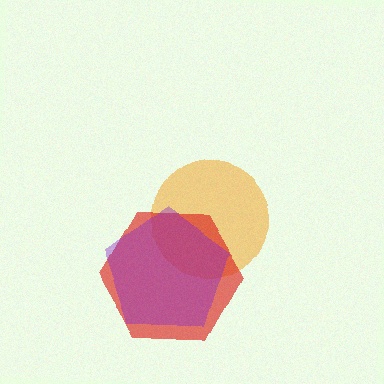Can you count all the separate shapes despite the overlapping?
Yes, there are 3 separate shapes.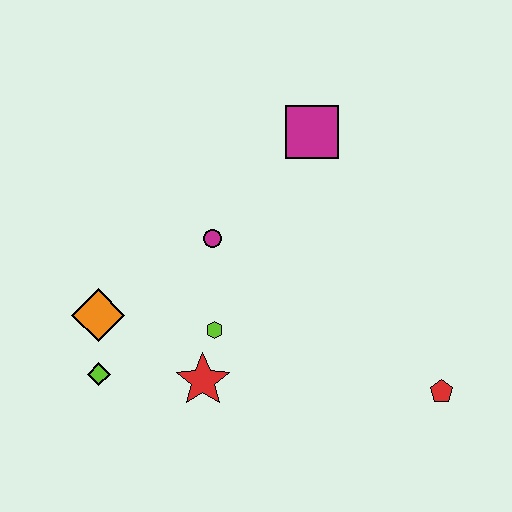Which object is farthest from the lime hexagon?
The red pentagon is farthest from the lime hexagon.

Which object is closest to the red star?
The lime hexagon is closest to the red star.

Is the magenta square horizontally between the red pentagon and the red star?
Yes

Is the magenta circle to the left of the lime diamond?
No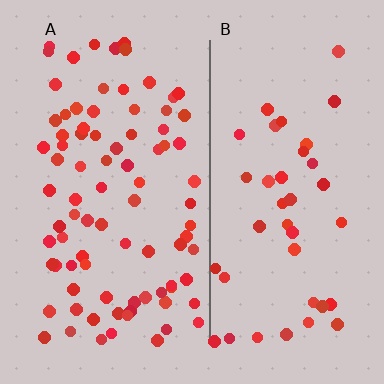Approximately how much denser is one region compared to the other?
Approximately 2.1× — region A over region B.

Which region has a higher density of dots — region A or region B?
A (the left).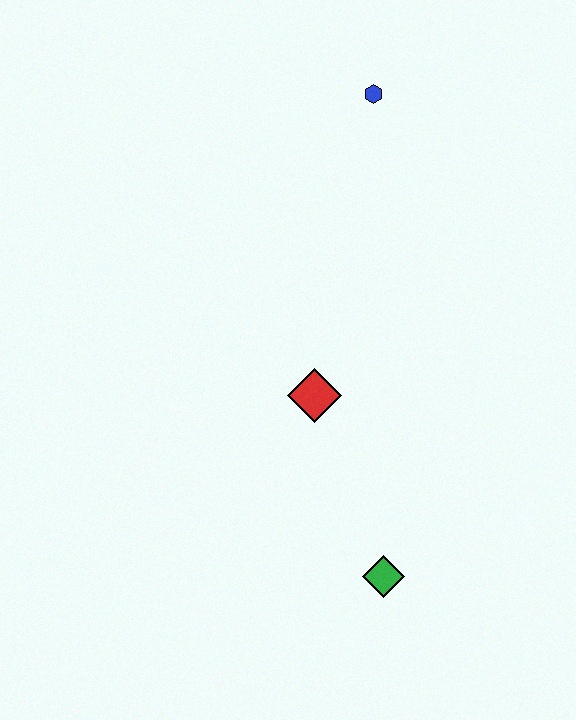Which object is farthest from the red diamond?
The blue hexagon is farthest from the red diamond.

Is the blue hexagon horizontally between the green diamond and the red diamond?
Yes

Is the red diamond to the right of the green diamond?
No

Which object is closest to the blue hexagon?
The red diamond is closest to the blue hexagon.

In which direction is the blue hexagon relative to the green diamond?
The blue hexagon is above the green diamond.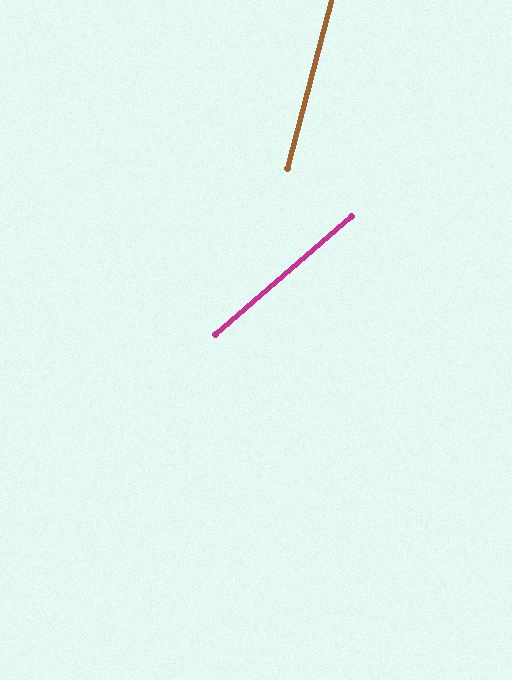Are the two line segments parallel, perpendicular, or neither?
Neither parallel nor perpendicular — they differ by about 34°.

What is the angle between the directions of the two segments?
Approximately 34 degrees.